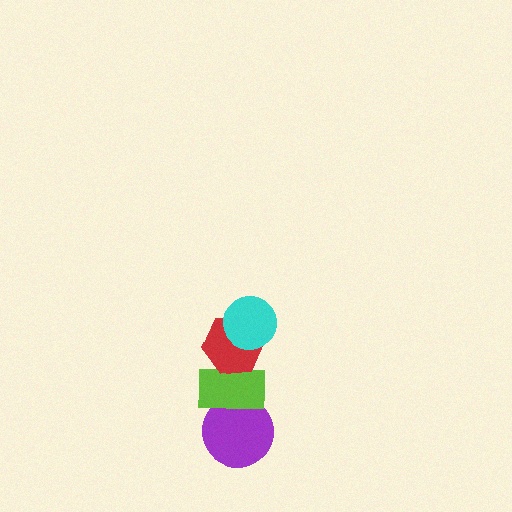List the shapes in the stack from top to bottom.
From top to bottom: the cyan circle, the red hexagon, the lime rectangle, the purple circle.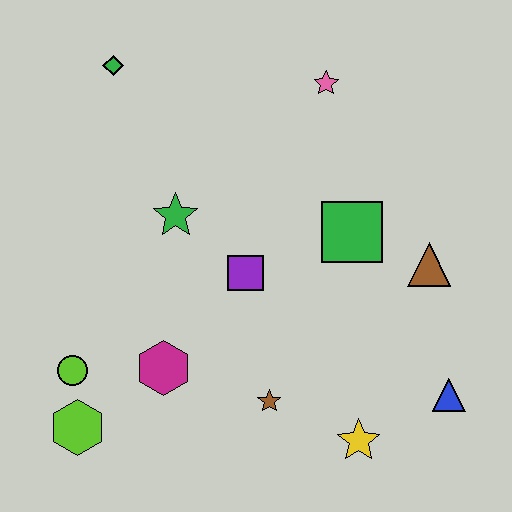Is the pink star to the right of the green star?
Yes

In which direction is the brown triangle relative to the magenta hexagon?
The brown triangle is to the right of the magenta hexagon.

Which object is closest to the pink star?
The green square is closest to the pink star.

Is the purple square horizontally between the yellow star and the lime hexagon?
Yes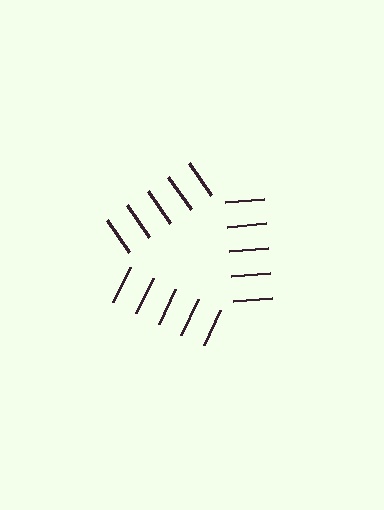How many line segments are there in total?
15 — 5 along each of the 3 edges.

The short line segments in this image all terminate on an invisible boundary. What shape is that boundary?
An illusory triangle — the line segments terminate on its edges but no continuous stroke is drawn.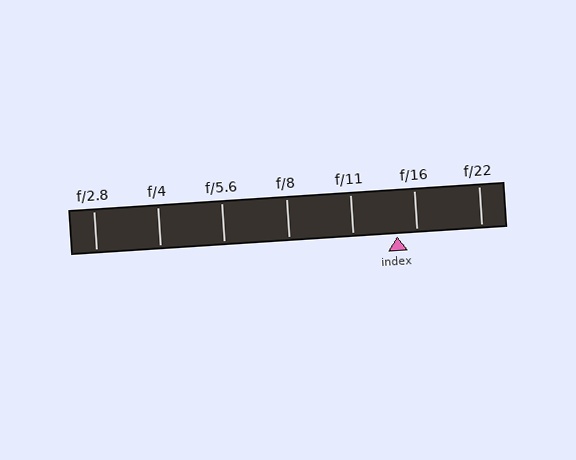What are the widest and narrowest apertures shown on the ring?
The widest aperture shown is f/2.8 and the narrowest is f/22.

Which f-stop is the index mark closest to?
The index mark is closest to f/16.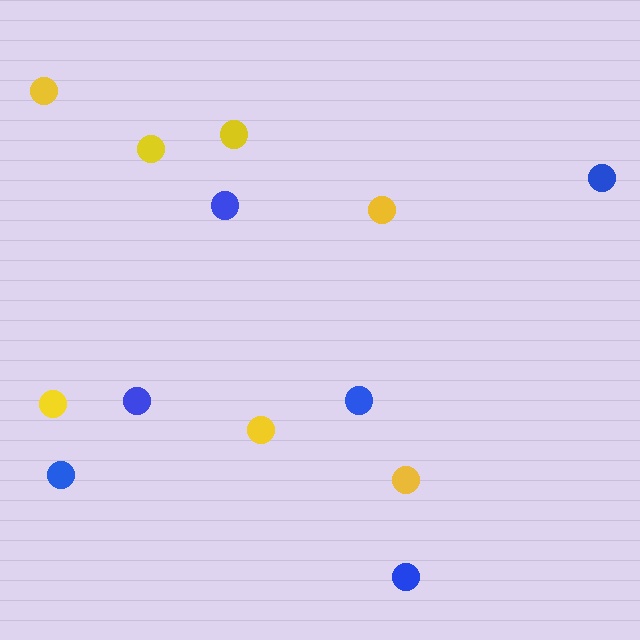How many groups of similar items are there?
There are 2 groups: one group of yellow circles (7) and one group of blue circles (6).